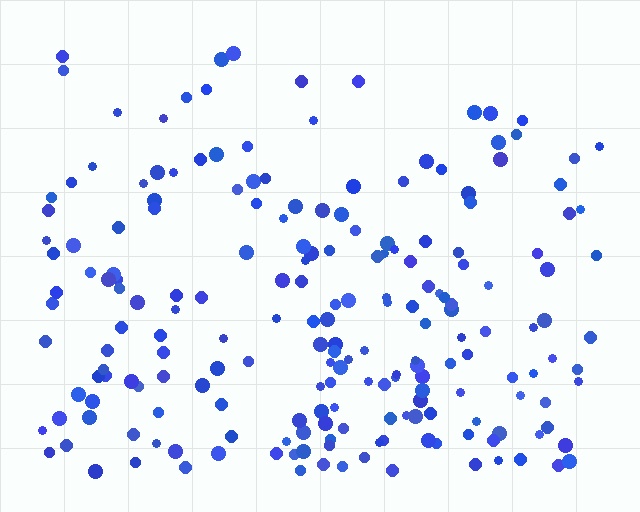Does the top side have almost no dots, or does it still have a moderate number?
Still a moderate number, just noticeably fewer than the bottom.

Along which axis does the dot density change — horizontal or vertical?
Vertical.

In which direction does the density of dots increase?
From top to bottom, with the bottom side densest.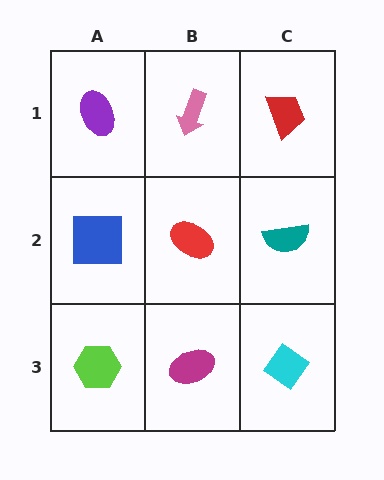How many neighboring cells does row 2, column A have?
3.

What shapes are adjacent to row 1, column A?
A blue square (row 2, column A), a pink arrow (row 1, column B).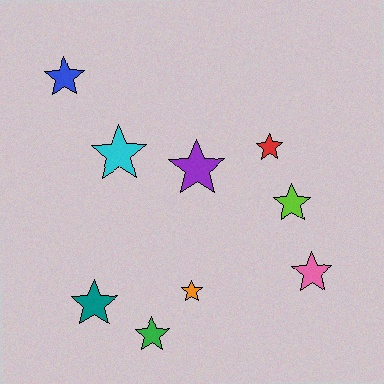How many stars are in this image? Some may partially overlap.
There are 9 stars.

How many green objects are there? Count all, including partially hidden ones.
There is 1 green object.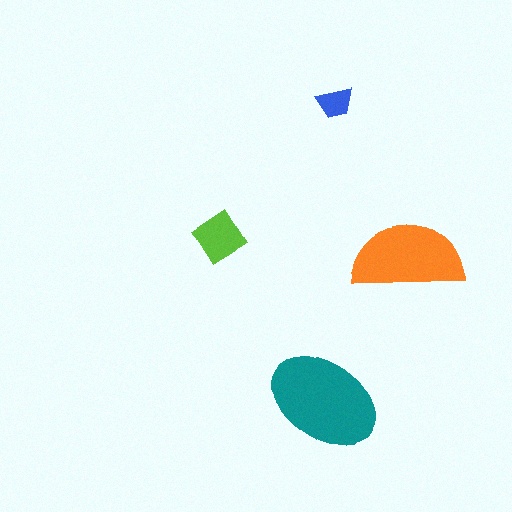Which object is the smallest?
The blue trapezoid.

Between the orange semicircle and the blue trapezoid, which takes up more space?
The orange semicircle.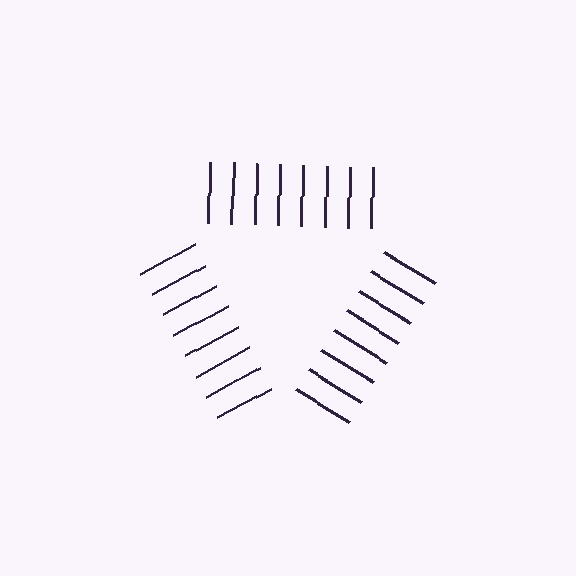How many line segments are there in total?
24 — 8 along each of the 3 edges.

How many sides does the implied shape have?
3 sides — the line-ends trace a triangle.